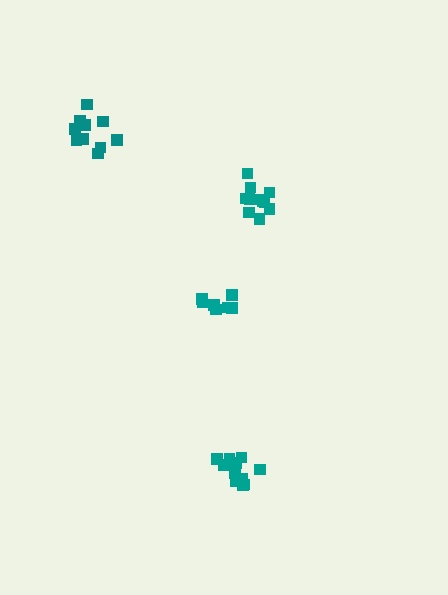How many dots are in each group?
Group 1: 12 dots, Group 2: 11 dots, Group 3: 7 dots, Group 4: 11 dots (41 total).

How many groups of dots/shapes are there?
There are 4 groups.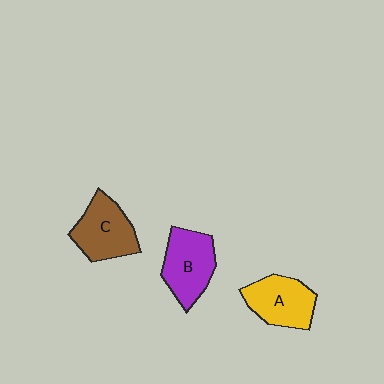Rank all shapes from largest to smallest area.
From largest to smallest: B (purple), C (brown), A (yellow).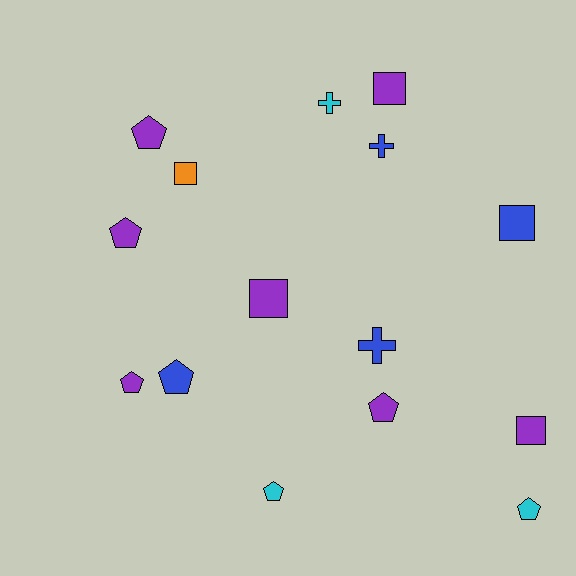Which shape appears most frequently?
Pentagon, with 7 objects.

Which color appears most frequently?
Purple, with 7 objects.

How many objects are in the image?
There are 15 objects.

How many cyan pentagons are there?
There are 2 cyan pentagons.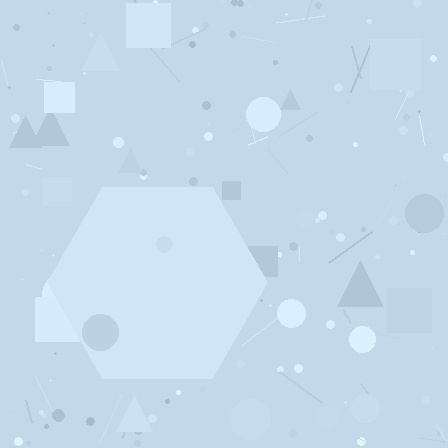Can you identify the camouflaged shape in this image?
The camouflaged shape is a hexagon.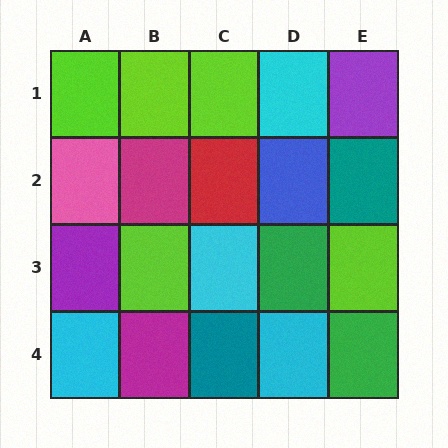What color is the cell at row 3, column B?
Lime.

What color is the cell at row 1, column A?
Lime.